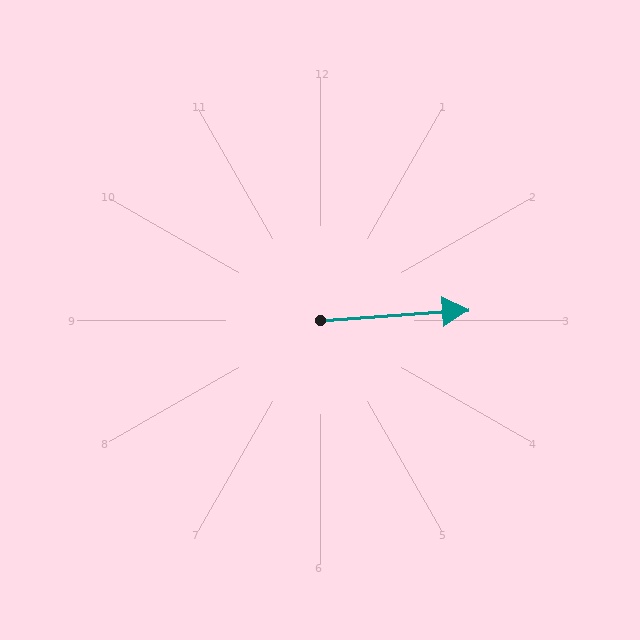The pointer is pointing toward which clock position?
Roughly 3 o'clock.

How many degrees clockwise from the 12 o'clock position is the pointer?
Approximately 86 degrees.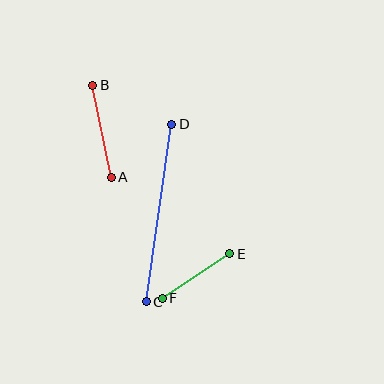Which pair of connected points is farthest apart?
Points C and D are farthest apart.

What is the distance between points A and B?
The distance is approximately 94 pixels.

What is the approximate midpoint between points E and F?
The midpoint is at approximately (196, 276) pixels.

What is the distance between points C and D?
The distance is approximately 179 pixels.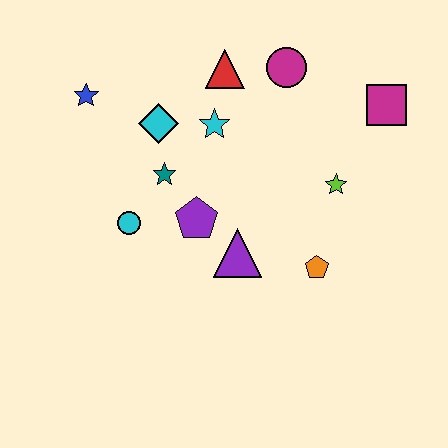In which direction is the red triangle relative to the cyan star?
The red triangle is above the cyan star.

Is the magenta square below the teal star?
No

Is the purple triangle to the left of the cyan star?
No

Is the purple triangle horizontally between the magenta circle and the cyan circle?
Yes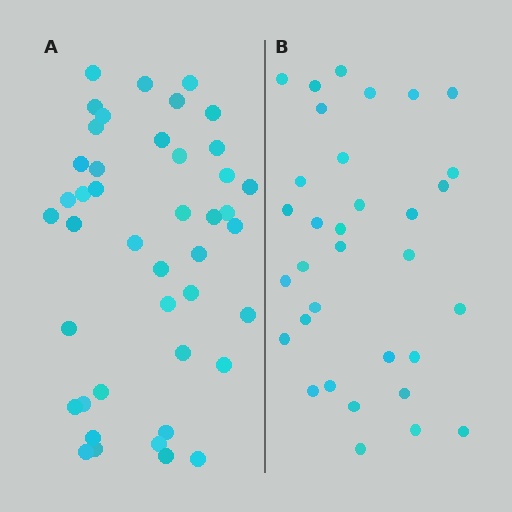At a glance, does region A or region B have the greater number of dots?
Region A (the left region) has more dots.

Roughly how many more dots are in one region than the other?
Region A has roughly 10 or so more dots than region B.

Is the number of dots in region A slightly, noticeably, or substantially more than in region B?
Region A has noticeably more, but not dramatically so. The ratio is roughly 1.3 to 1.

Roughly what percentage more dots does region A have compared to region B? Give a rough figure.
About 30% more.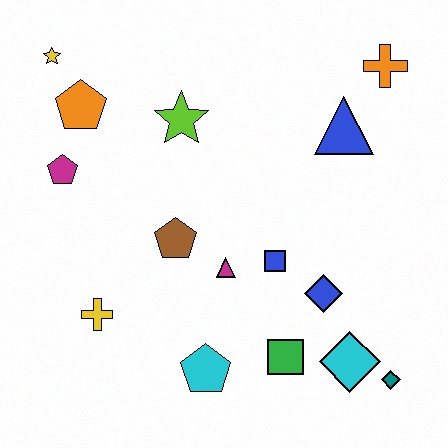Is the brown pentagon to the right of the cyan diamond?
No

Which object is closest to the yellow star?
The orange pentagon is closest to the yellow star.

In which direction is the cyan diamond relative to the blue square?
The cyan diamond is below the blue square.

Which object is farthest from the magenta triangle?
The yellow star is farthest from the magenta triangle.